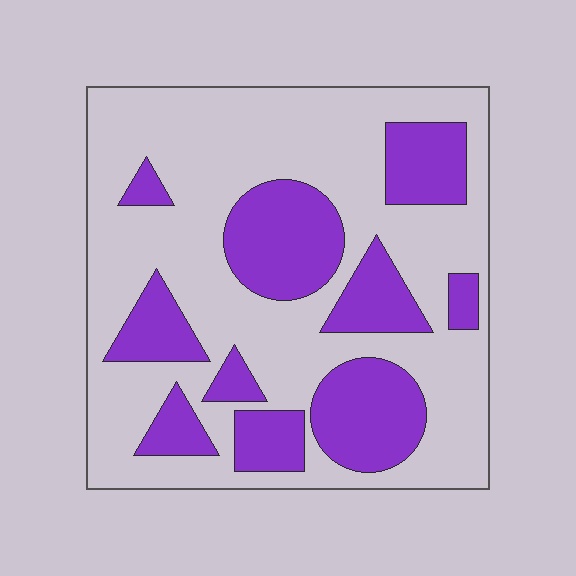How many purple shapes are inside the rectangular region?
10.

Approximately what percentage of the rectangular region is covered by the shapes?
Approximately 30%.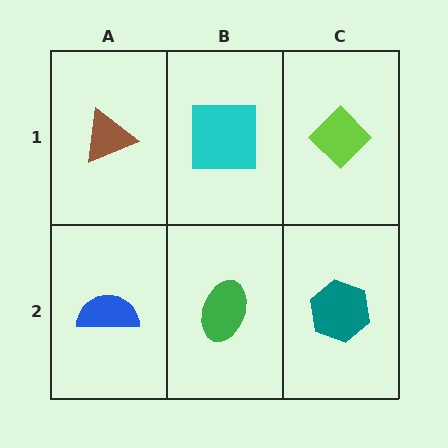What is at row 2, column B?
A green ellipse.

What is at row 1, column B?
A cyan square.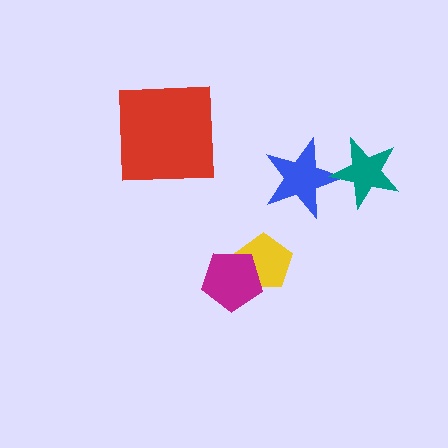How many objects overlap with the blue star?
1 object overlaps with the blue star.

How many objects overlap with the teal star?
1 object overlaps with the teal star.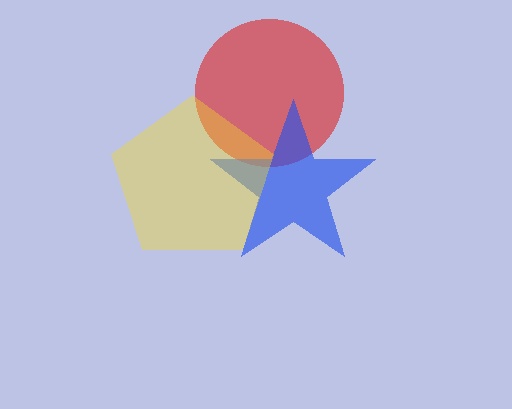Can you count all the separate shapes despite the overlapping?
Yes, there are 3 separate shapes.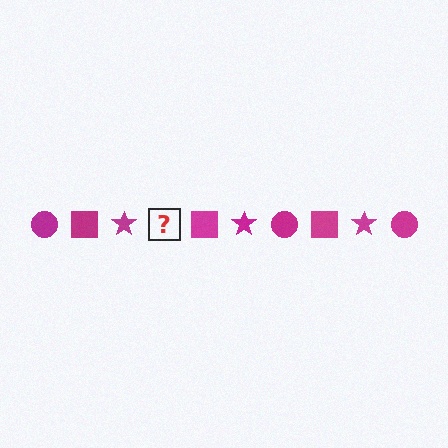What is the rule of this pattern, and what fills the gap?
The rule is that the pattern cycles through circle, square, star shapes in magenta. The gap should be filled with a magenta circle.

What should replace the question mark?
The question mark should be replaced with a magenta circle.